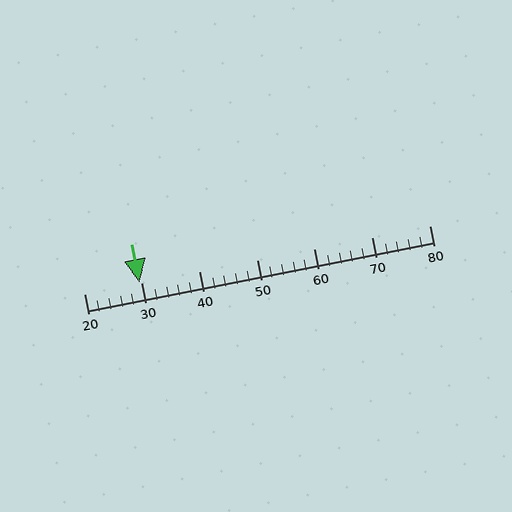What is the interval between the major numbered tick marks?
The major tick marks are spaced 10 units apart.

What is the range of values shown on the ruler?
The ruler shows values from 20 to 80.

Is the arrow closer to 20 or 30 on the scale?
The arrow is closer to 30.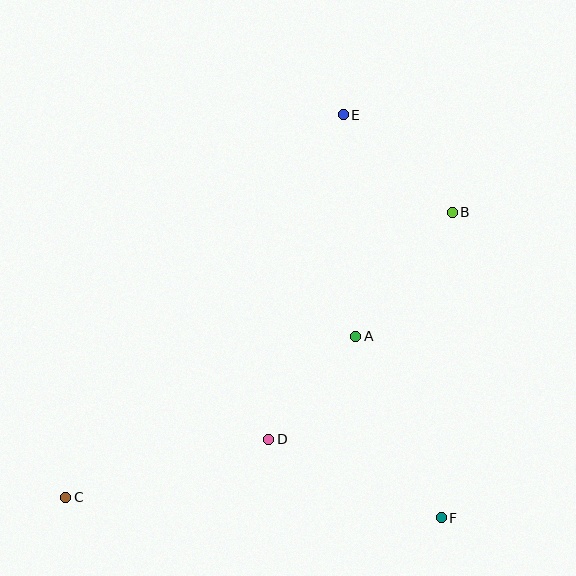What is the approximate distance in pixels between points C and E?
The distance between C and E is approximately 473 pixels.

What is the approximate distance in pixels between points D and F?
The distance between D and F is approximately 189 pixels.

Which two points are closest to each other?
Points A and D are closest to each other.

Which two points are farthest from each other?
Points B and C are farthest from each other.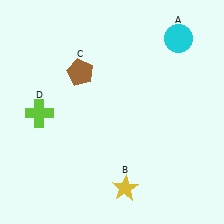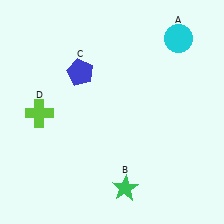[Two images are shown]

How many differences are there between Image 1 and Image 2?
There are 2 differences between the two images.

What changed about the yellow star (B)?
In Image 1, B is yellow. In Image 2, it changed to green.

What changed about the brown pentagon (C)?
In Image 1, C is brown. In Image 2, it changed to blue.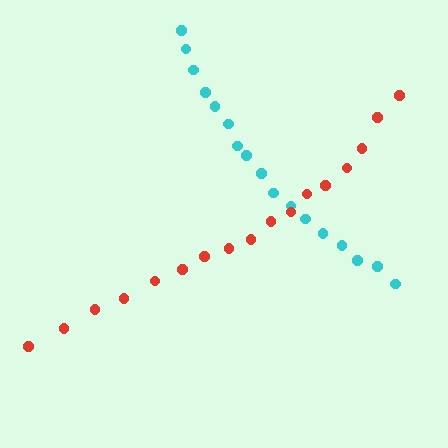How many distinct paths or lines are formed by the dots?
There are 2 distinct paths.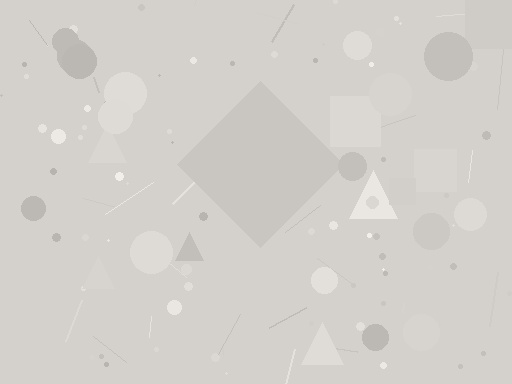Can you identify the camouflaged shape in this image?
The camouflaged shape is a diamond.